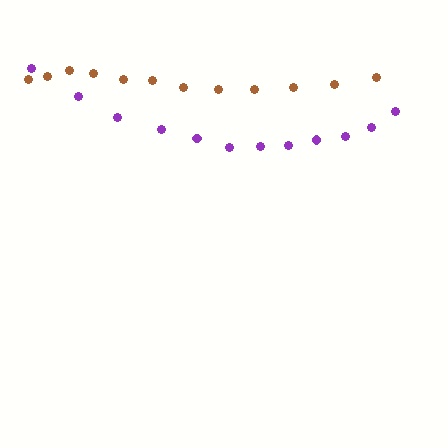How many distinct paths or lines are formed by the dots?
There are 2 distinct paths.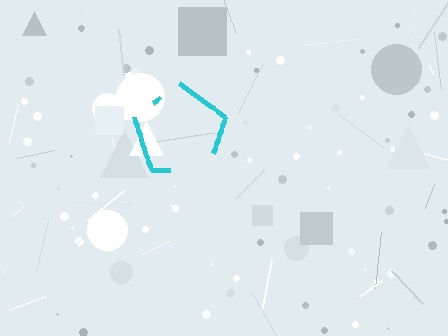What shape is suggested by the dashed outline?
The dashed outline suggests a pentagon.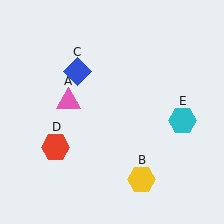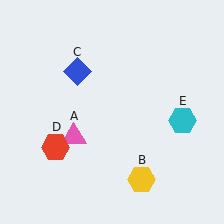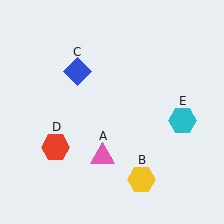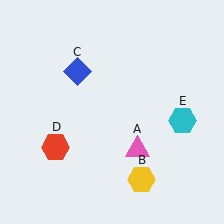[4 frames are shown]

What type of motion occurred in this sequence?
The pink triangle (object A) rotated counterclockwise around the center of the scene.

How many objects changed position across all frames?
1 object changed position: pink triangle (object A).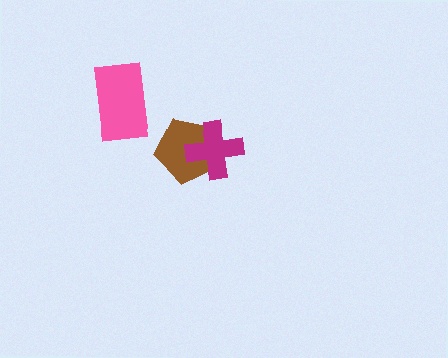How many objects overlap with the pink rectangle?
0 objects overlap with the pink rectangle.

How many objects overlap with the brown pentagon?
1 object overlaps with the brown pentagon.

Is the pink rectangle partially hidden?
No, no other shape covers it.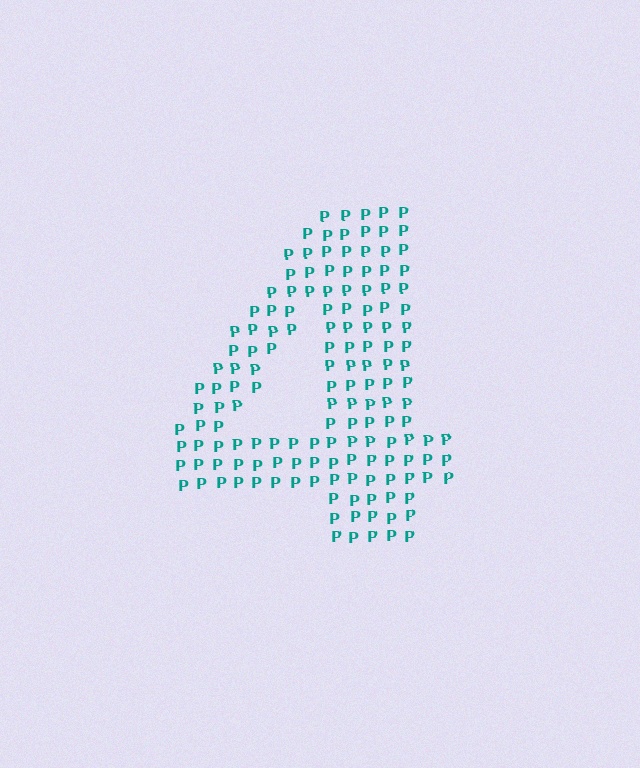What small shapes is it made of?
It is made of small letter P's.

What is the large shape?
The large shape is the digit 4.